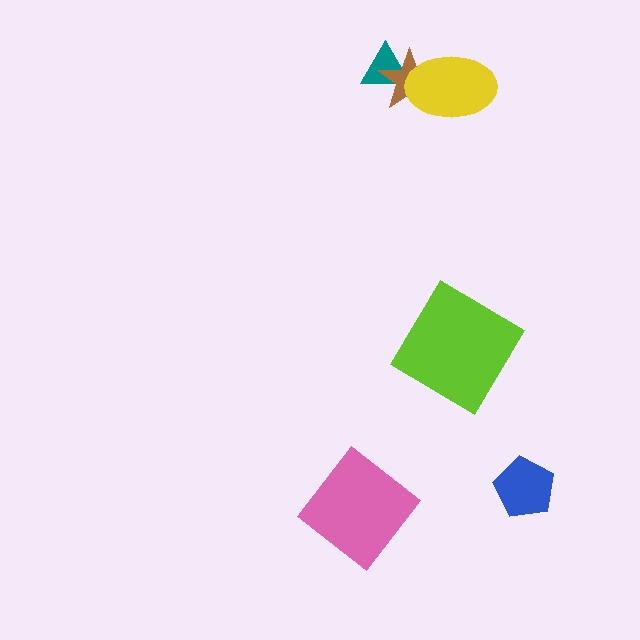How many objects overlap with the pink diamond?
0 objects overlap with the pink diamond.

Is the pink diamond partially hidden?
No, no other shape covers it.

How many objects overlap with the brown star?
2 objects overlap with the brown star.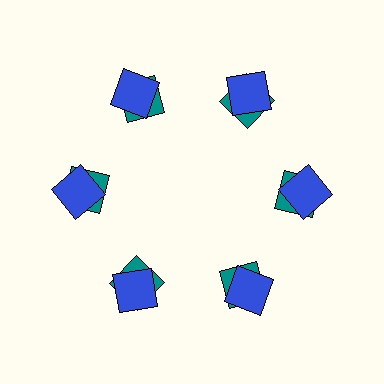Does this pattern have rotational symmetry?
Yes, this pattern has 6-fold rotational symmetry. It looks the same after rotating 60 degrees around the center.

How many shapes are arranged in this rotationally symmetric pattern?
There are 12 shapes, arranged in 6 groups of 2.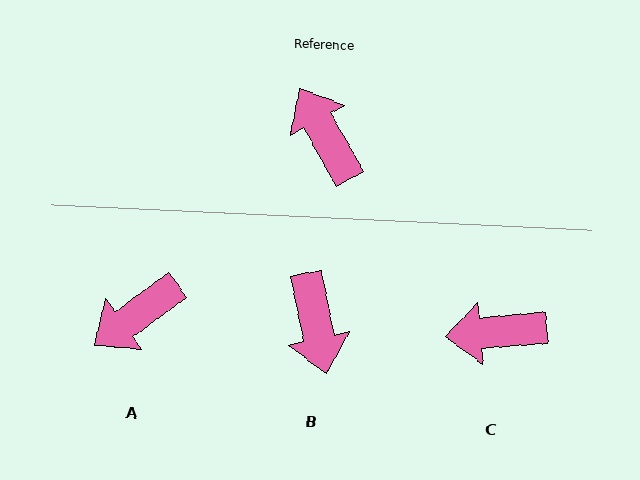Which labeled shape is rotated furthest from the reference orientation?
B, about 162 degrees away.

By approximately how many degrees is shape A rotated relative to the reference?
Approximately 96 degrees counter-clockwise.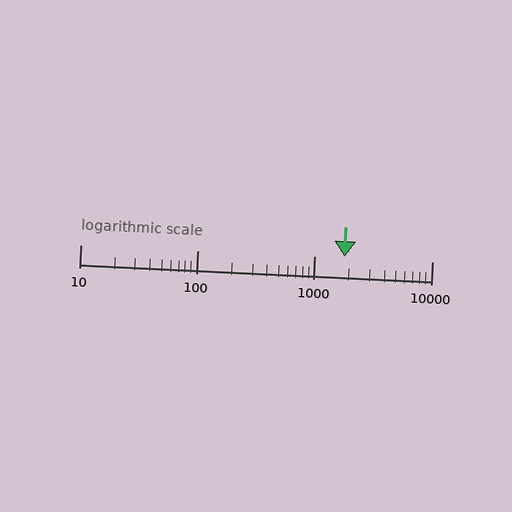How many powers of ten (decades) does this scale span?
The scale spans 3 decades, from 10 to 10000.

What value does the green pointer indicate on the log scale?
The pointer indicates approximately 1800.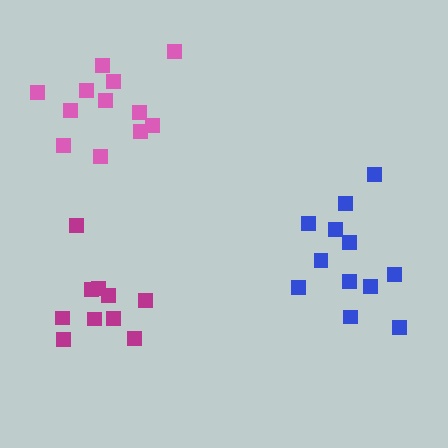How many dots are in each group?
Group 1: 12 dots, Group 2: 12 dots, Group 3: 10 dots (34 total).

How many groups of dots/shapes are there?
There are 3 groups.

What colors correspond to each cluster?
The clusters are colored: blue, pink, magenta.